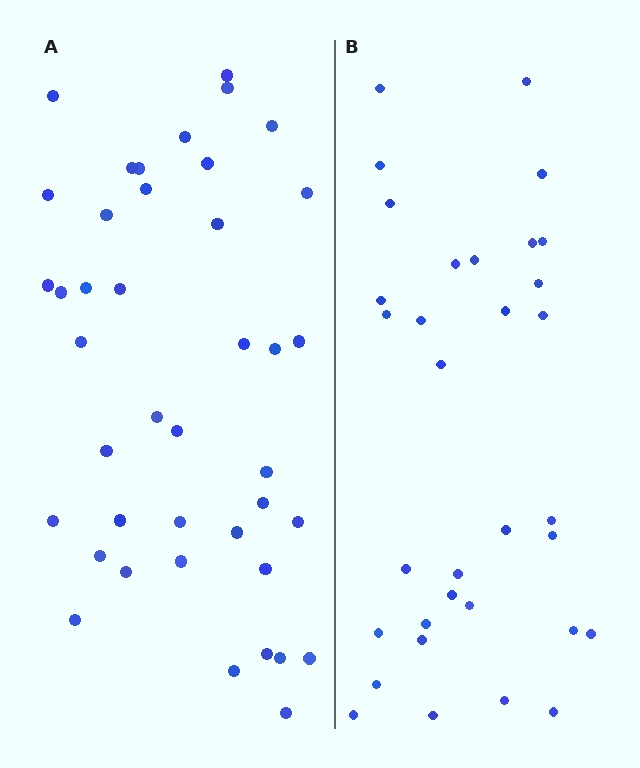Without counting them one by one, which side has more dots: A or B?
Region A (the left region) has more dots.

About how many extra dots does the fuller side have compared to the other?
Region A has roughly 8 or so more dots than region B.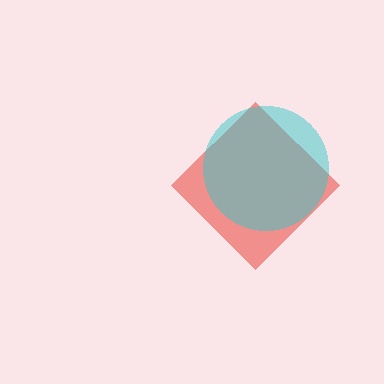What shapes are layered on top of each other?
The layered shapes are: a red diamond, a cyan circle.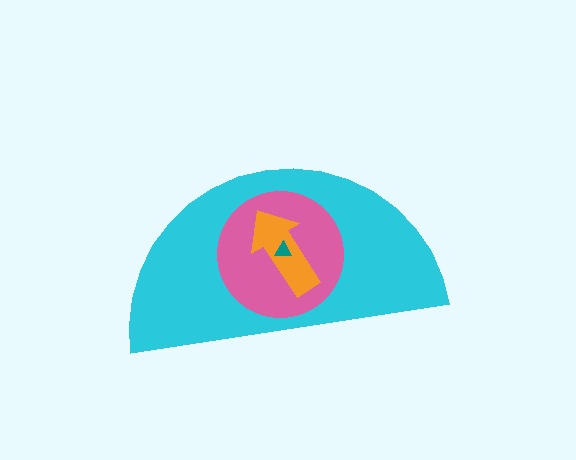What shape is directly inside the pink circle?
The orange arrow.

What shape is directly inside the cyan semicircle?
The pink circle.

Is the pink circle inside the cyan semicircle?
Yes.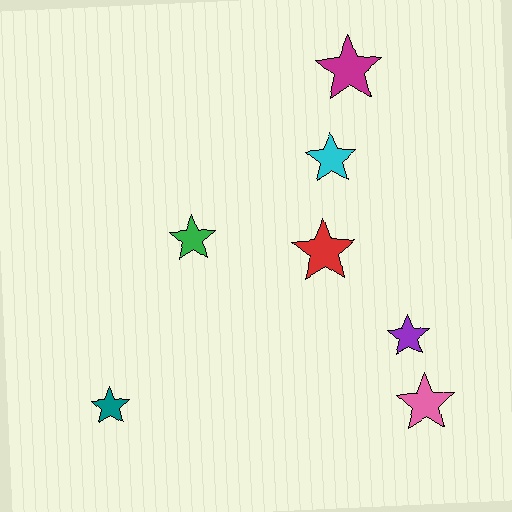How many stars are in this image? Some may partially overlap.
There are 7 stars.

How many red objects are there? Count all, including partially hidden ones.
There is 1 red object.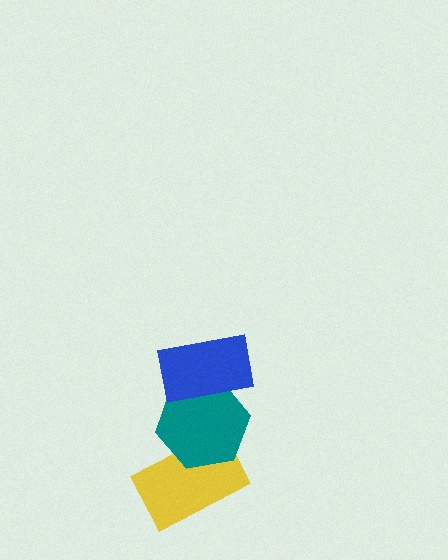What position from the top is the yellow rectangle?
The yellow rectangle is 3rd from the top.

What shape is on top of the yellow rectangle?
The teal hexagon is on top of the yellow rectangle.